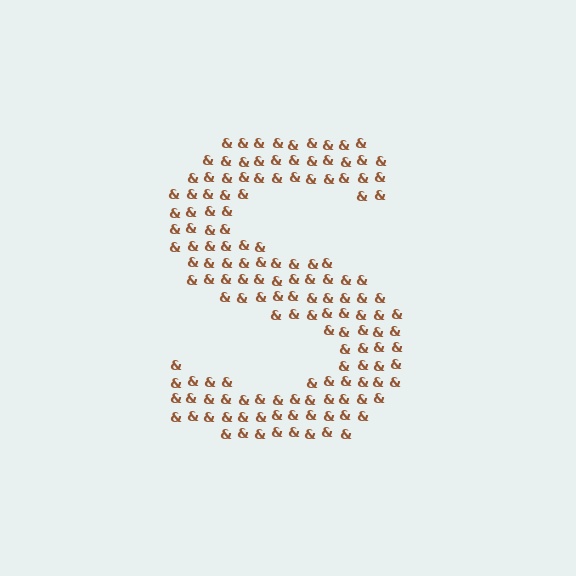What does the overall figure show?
The overall figure shows the letter S.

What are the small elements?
The small elements are ampersands.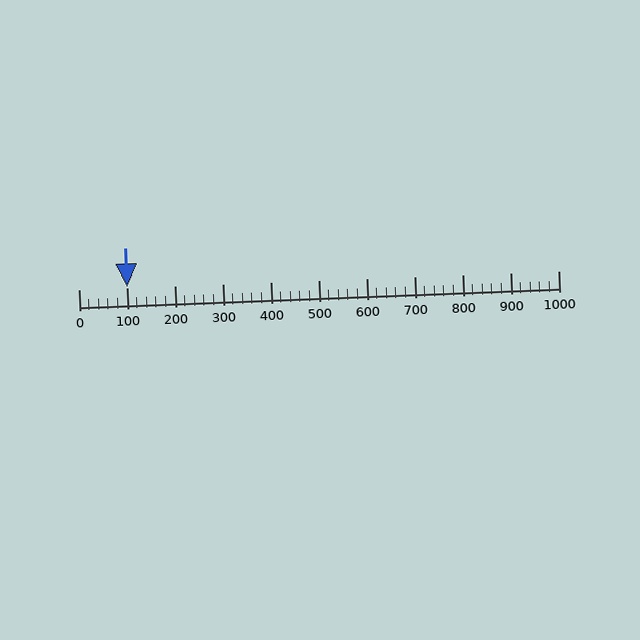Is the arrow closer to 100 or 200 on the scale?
The arrow is closer to 100.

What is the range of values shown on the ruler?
The ruler shows values from 0 to 1000.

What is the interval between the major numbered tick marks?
The major tick marks are spaced 100 units apart.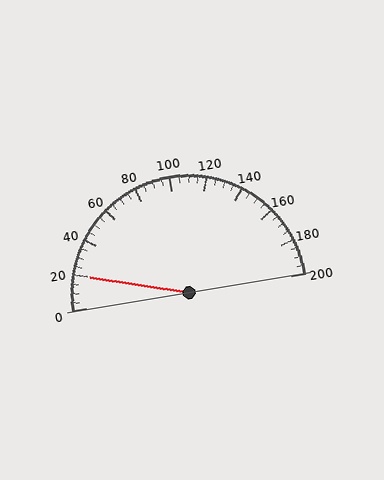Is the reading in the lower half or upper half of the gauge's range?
The reading is in the lower half of the range (0 to 200).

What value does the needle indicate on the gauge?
The needle indicates approximately 20.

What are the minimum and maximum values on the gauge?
The gauge ranges from 0 to 200.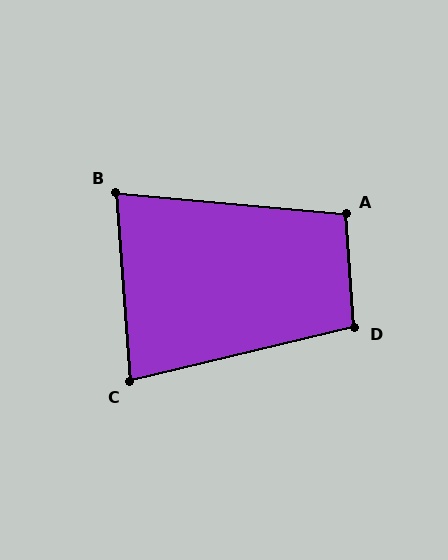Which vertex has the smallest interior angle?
C, at approximately 81 degrees.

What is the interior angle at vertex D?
Approximately 99 degrees (obtuse).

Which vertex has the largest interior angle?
A, at approximately 99 degrees.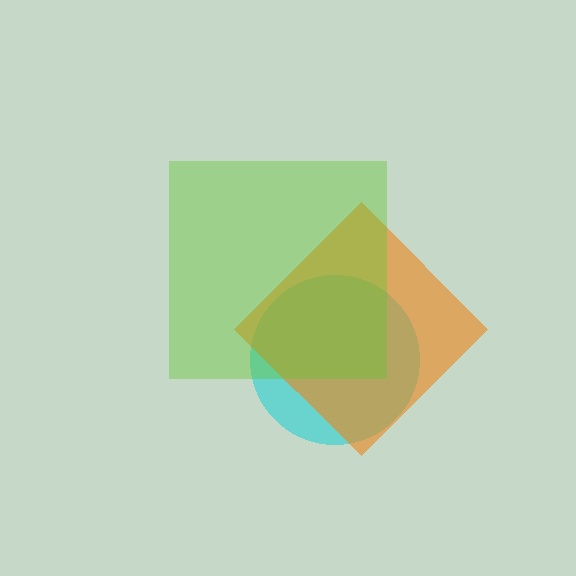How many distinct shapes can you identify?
There are 3 distinct shapes: a cyan circle, an orange diamond, a lime square.